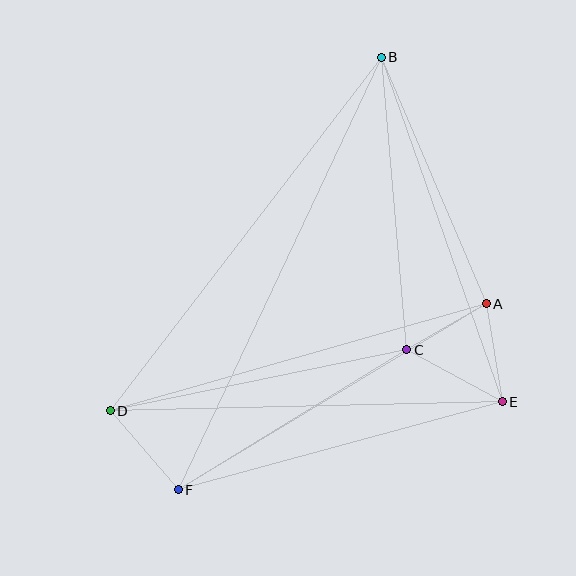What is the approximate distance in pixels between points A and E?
The distance between A and E is approximately 99 pixels.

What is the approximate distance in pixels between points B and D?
The distance between B and D is approximately 445 pixels.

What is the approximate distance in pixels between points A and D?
The distance between A and D is approximately 391 pixels.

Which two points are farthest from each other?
Points B and F are farthest from each other.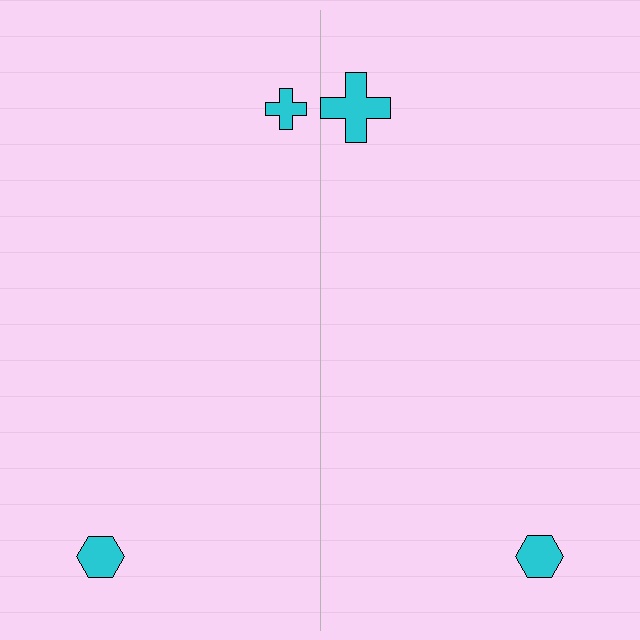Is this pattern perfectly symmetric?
No, the pattern is not perfectly symmetric. The cyan cross on the right side has a different size than its mirror counterpart.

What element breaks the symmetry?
The cyan cross on the right side has a different size than its mirror counterpart.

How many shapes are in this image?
There are 4 shapes in this image.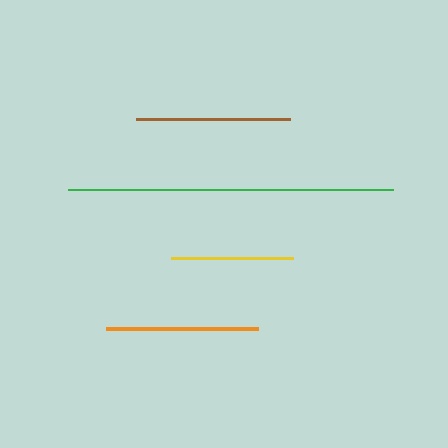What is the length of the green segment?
The green segment is approximately 325 pixels long.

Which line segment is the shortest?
The yellow line is the shortest at approximately 122 pixels.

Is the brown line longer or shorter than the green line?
The green line is longer than the brown line.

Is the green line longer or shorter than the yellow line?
The green line is longer than the yellow line.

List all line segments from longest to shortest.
From longest to shortest: green, brown, orange, yellow.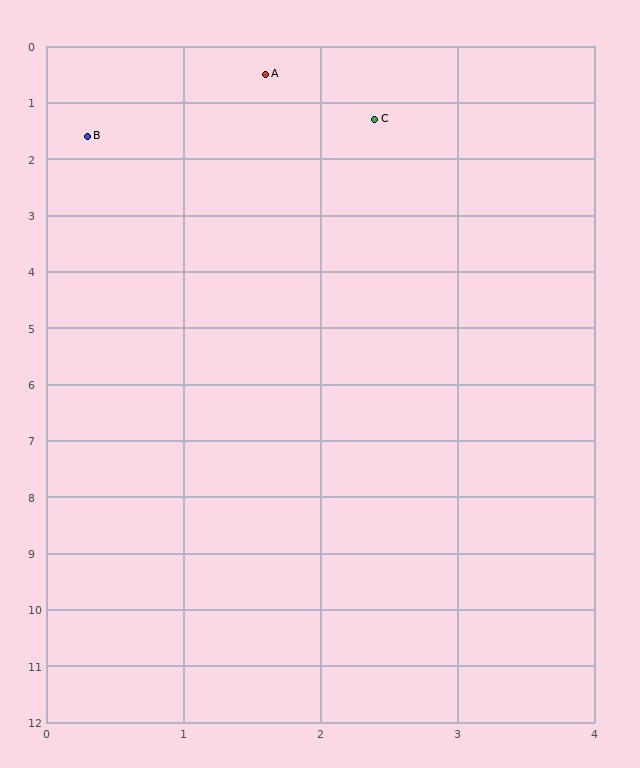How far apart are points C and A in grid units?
Points C and A are about 1.1 grid units apart.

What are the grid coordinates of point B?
Point B is at approximately (0.3, 1.6).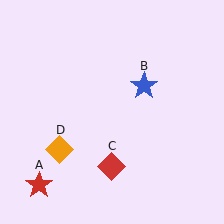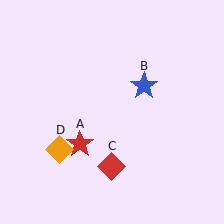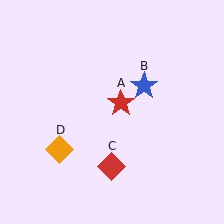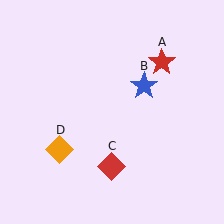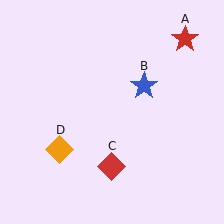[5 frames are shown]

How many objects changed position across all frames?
1 object changed position: red star (object A).